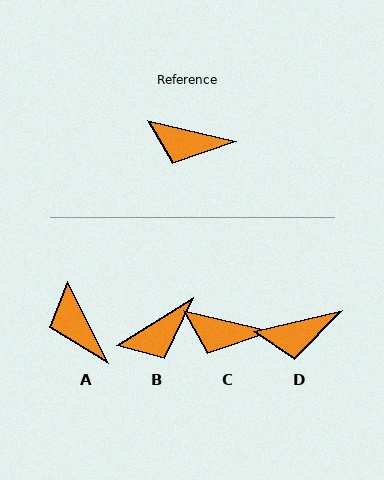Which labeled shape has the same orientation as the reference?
C.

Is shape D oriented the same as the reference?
No, it is off by about 26 degrees.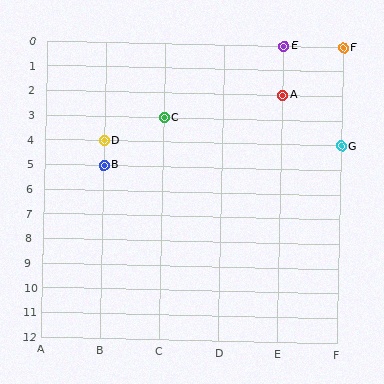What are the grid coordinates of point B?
Point B is at grid coordinates (B, 5).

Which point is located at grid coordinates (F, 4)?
Point G is at (F, 4).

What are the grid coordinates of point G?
Point G is at grid coordinates (F, 4).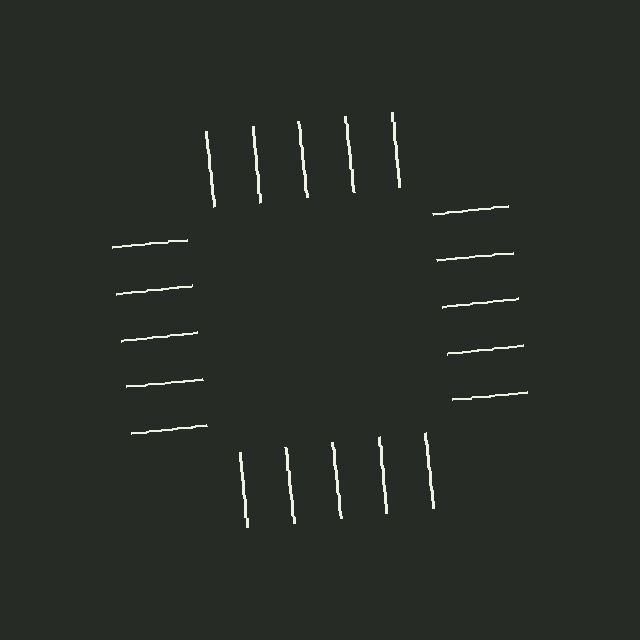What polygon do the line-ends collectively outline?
An illusory square — the line segments terminate on its edges but no continuous stroke is drawn.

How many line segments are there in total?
20 — 5 along each of the 4 edges.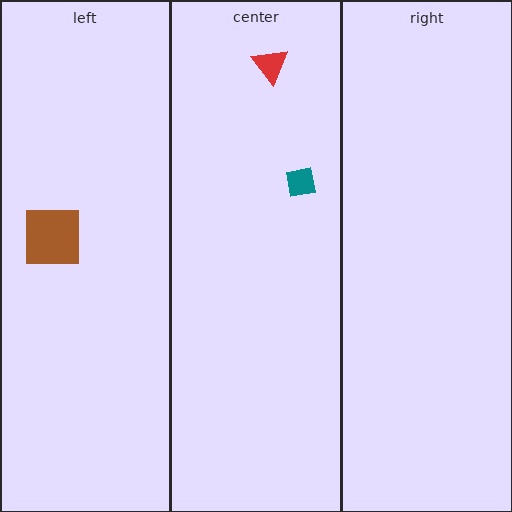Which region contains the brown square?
The left region.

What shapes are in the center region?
The teal square, the red triangle.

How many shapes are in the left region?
1.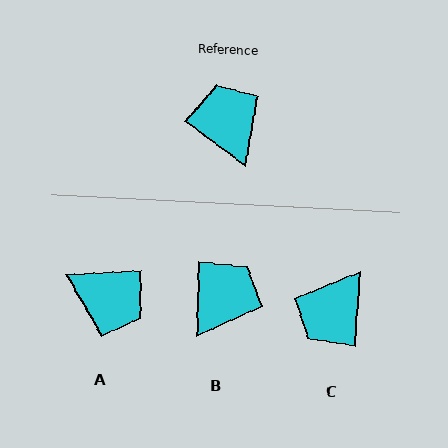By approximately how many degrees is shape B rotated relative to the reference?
Approximately 55 degrees clockwise.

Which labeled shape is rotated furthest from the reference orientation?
A, about 139 degrees away.